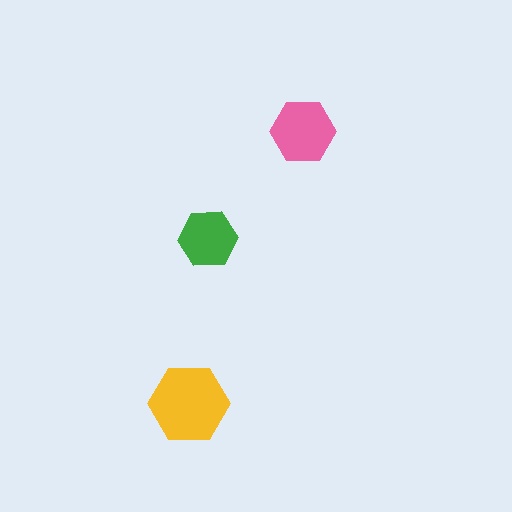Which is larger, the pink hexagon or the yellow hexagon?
The yellow one.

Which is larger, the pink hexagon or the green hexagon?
The pink one.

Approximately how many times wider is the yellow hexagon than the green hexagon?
About 1.5 times wider.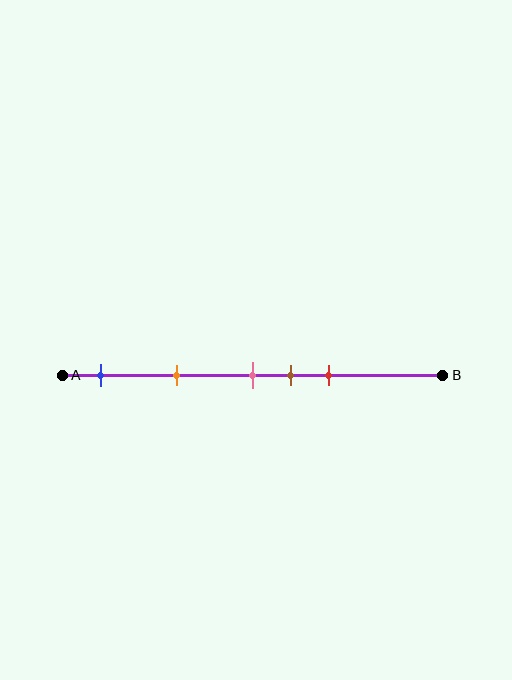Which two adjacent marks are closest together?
The pink and brown marks are the closest adjacent pair.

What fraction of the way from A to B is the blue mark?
The blue mark is approximately 10% (0.1) of the way from A to B.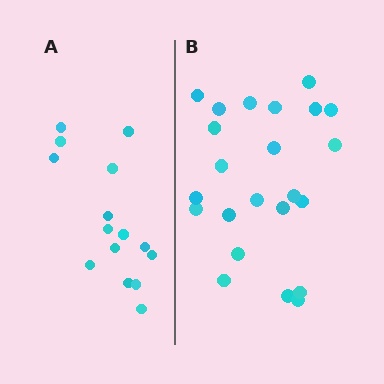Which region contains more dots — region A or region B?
Region B (the right region) has more dots.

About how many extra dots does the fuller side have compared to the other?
Region B has roughly 8 or so more dots than region A.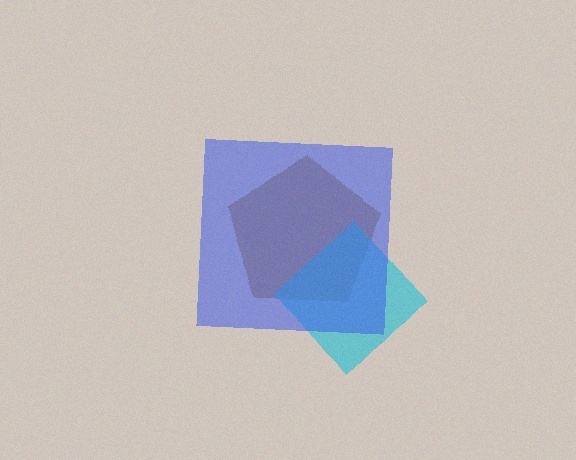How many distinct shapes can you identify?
There are 3 distinct shapes: a brown pentagon, a cyan diamond, a blue square.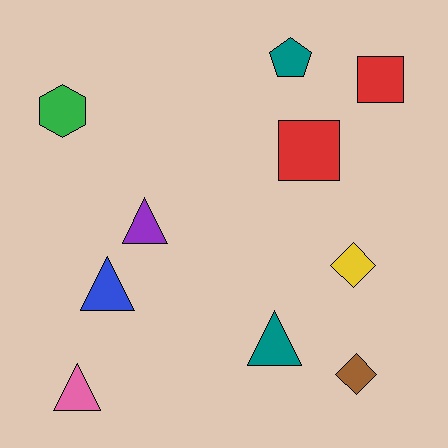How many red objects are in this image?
There are 2 red objects.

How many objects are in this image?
There are 10 objects.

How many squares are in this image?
There are 2 squares.